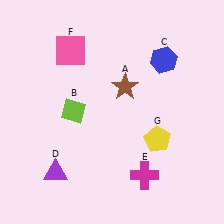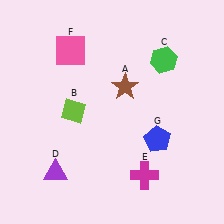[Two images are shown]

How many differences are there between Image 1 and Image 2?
There are 2 differences between the two images.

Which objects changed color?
C changed from blue to green. G changed from yellow to blue.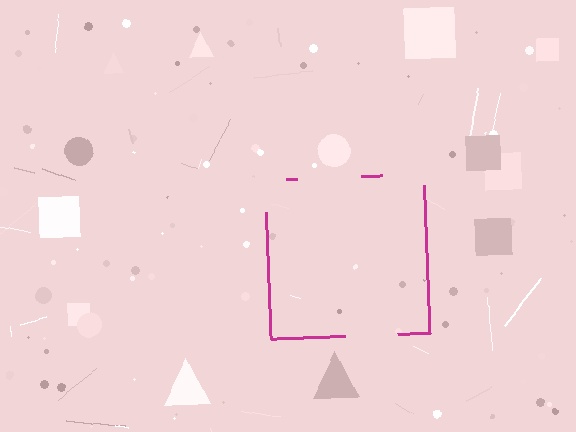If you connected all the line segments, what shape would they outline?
They would outline a square.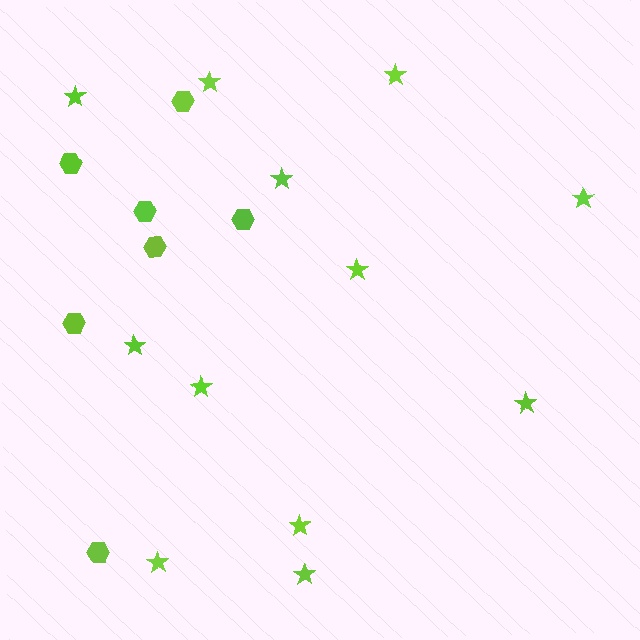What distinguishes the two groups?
There are 2 groups: one group of stars (12) and one group of hexagons (7).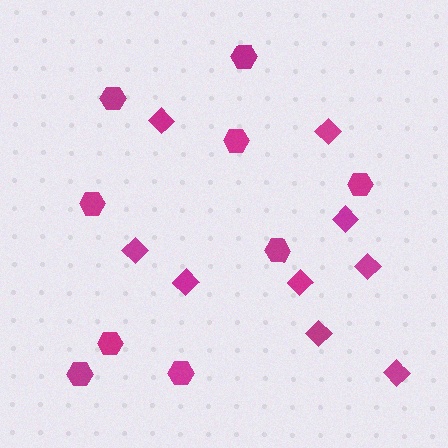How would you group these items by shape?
There are 2 groups: one group of diamonds (9) and one group of hexagons (9).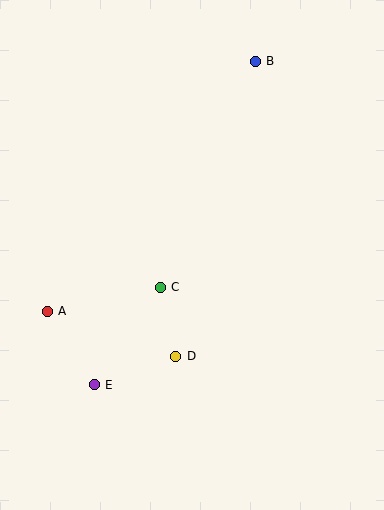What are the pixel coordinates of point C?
Point C is at (160, 287).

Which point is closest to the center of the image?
Point C at (160, 287) is closest to the center.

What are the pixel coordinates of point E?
Point E is at (94, 385).